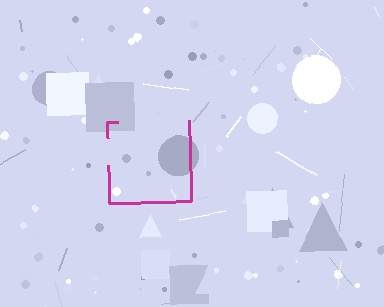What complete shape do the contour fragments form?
The contour fragments form a square.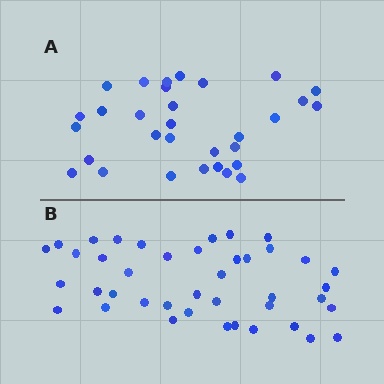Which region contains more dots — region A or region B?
Region B (the bottom region) has more dots.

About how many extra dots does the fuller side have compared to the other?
Region B has roughly 10 or so more dots than region A.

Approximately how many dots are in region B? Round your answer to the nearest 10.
About 40 dots. (The exact count is 41, which rounds to 40.)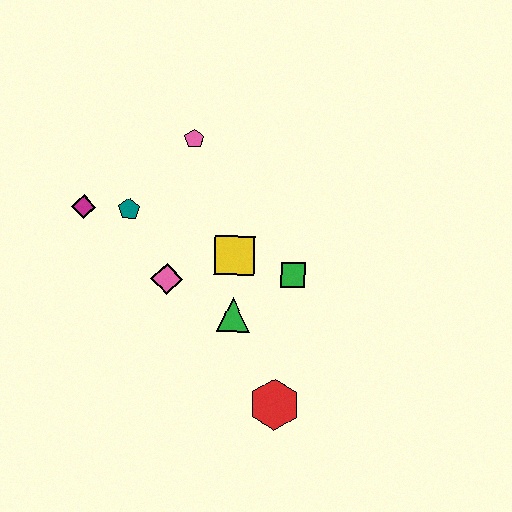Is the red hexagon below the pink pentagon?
Yes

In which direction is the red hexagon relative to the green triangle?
The red hexagon is below the green triangle.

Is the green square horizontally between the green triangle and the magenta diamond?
No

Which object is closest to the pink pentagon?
The teal pentagon is closest to the pink pentagon.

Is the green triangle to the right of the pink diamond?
Yes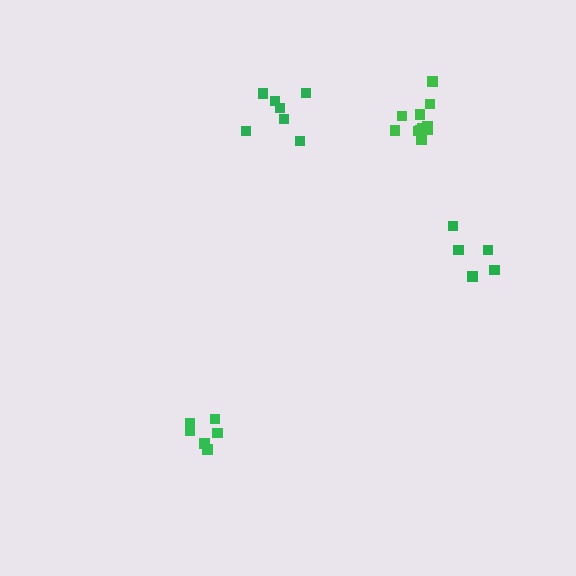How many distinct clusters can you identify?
There are 4 distinct clusters.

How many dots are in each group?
Group 1: 7 dots, Group 2: 6 dots, Group 3: 5 dots, Group 4: 11 dots (29 total).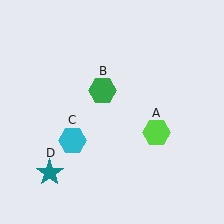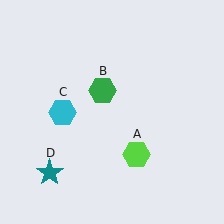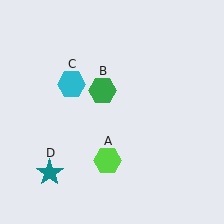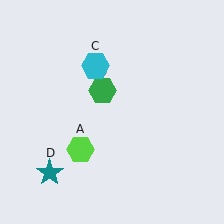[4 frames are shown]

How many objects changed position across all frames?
2 objects changed position: lime hexagon (object A), cyan hexagon (object C).